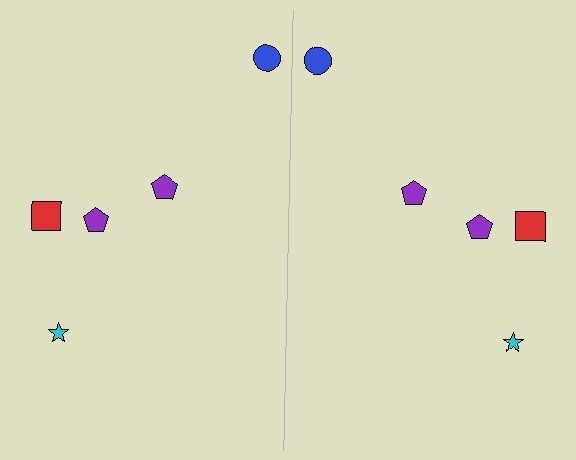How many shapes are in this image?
There are 10 shapes in this image.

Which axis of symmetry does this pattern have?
The pattern has a vertical axis of symmetry running through the center of the image.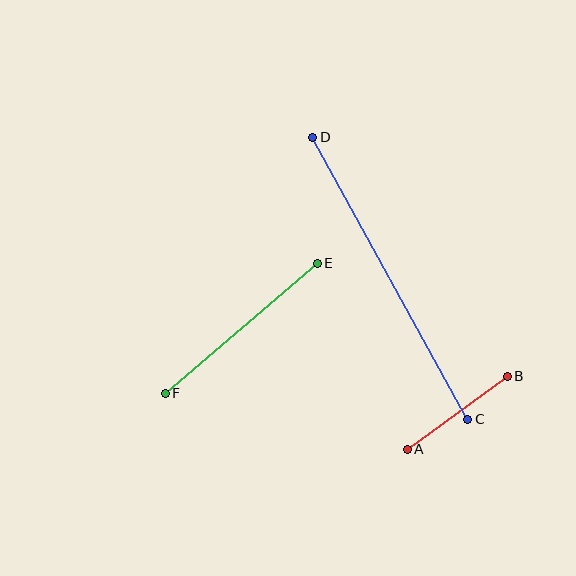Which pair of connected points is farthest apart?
Points C and D are farthest apart.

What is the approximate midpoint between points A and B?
The midpoint is at approximately (457, 413) pixels.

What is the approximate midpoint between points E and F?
The midpoint is at approximately (241, 328) pixels.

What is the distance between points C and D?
The distance is approximately 322 pixels.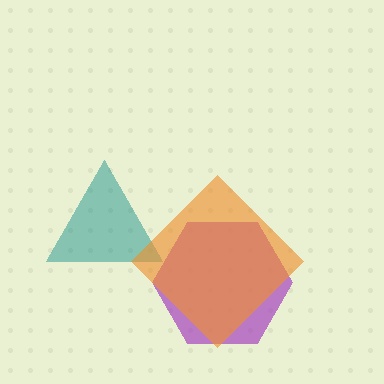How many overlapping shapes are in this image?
There are 3 overlapping shapes in the image.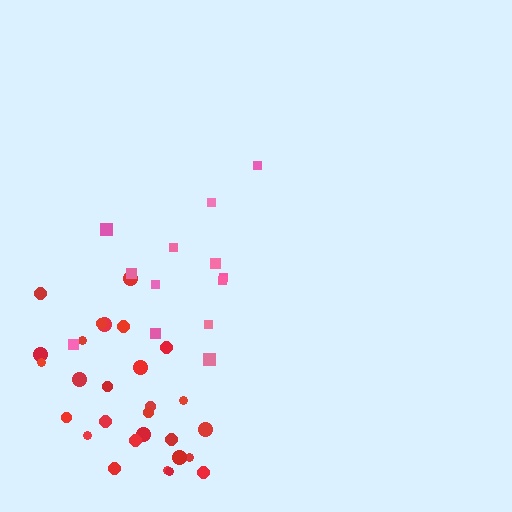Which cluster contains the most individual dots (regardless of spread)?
Red (28).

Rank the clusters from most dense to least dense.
red, pink.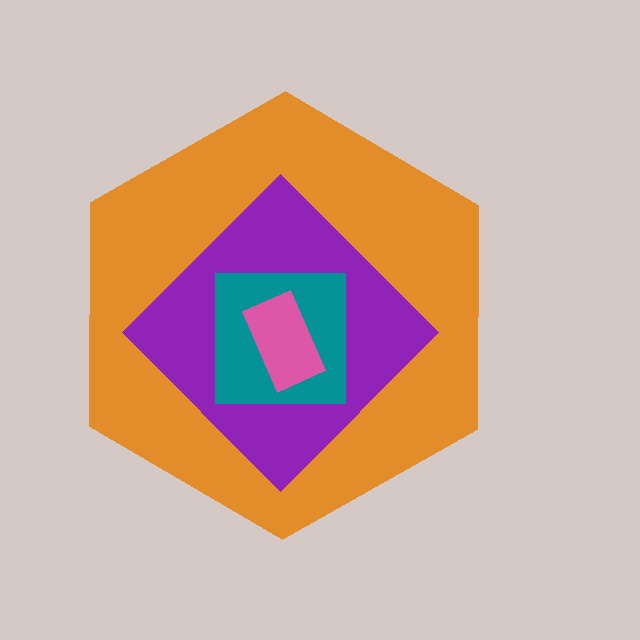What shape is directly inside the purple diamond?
The teal square.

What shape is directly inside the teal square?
The pink rectangle.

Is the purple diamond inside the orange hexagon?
Yes.